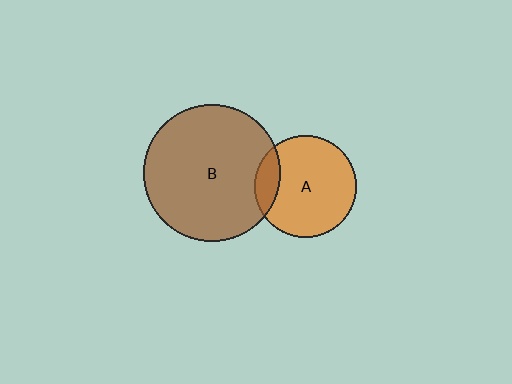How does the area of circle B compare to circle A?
Approximately 1.8 times.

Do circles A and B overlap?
Yes.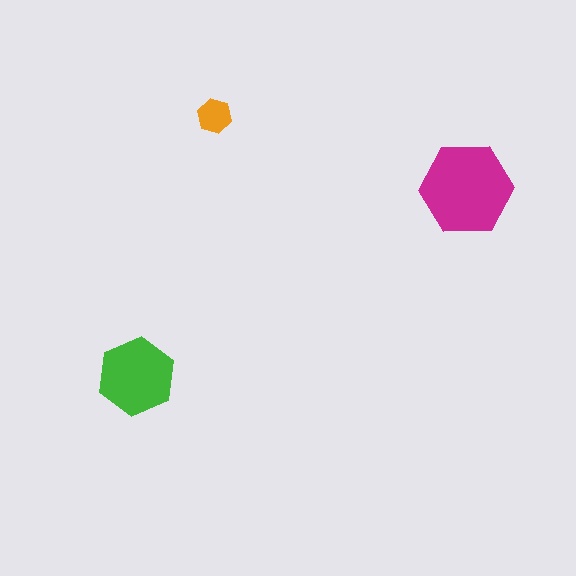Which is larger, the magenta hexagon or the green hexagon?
The magenta one.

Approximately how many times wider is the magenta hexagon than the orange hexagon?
About 2.5 times wider.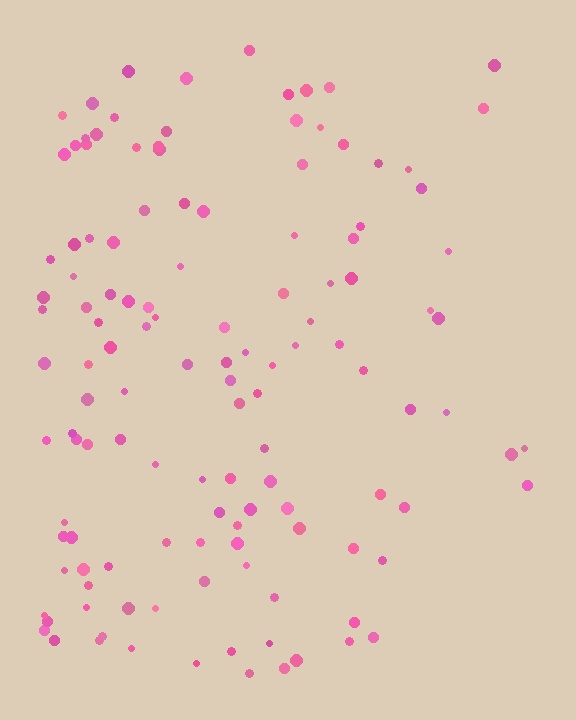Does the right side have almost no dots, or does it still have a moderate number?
Still a moderate number, just noticeably fewer than the left.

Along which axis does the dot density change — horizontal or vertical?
Horizontal.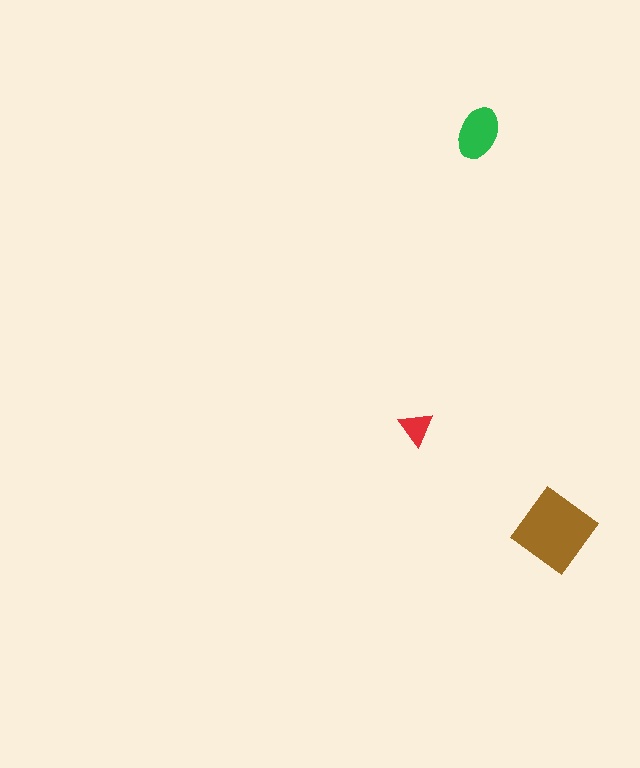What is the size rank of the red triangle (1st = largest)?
3rd.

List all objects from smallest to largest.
The red triangle, the green ellipse, the brown diamond.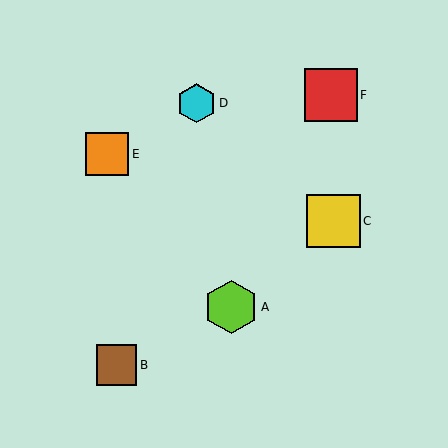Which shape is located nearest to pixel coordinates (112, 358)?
The brown square (labeled B) at (116, 365) is nearest to that location.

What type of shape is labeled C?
Shape C is a yellow square.